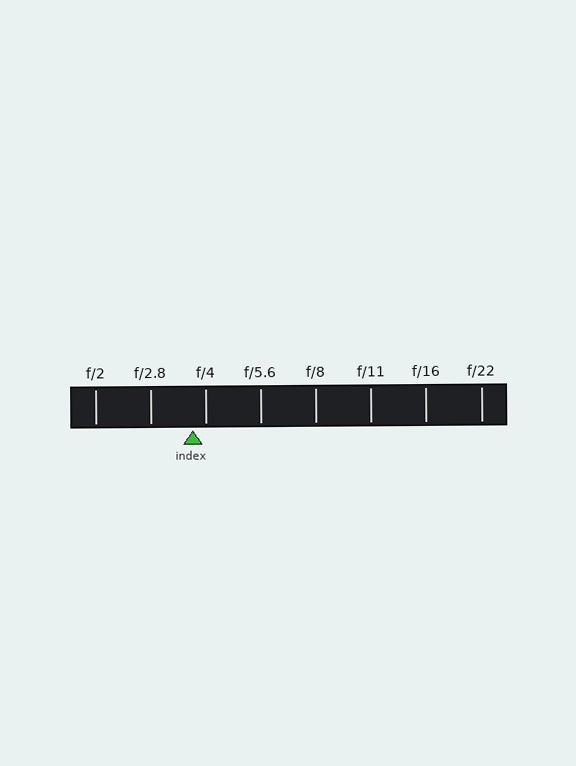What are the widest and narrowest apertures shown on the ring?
The widest aperture shown is f/2 and the narrowest is f/22.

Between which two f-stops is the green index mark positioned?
The index mark is between f/2.8 and f/4.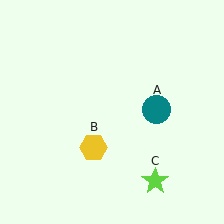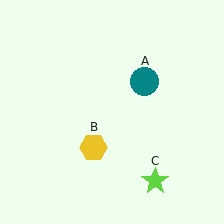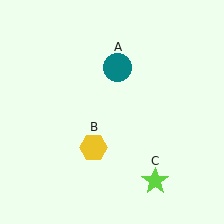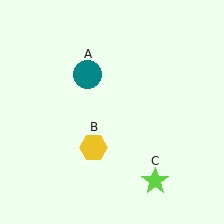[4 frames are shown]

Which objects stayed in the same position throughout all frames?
Yellow hexagon (object B) and lime star (object C) remained stationary.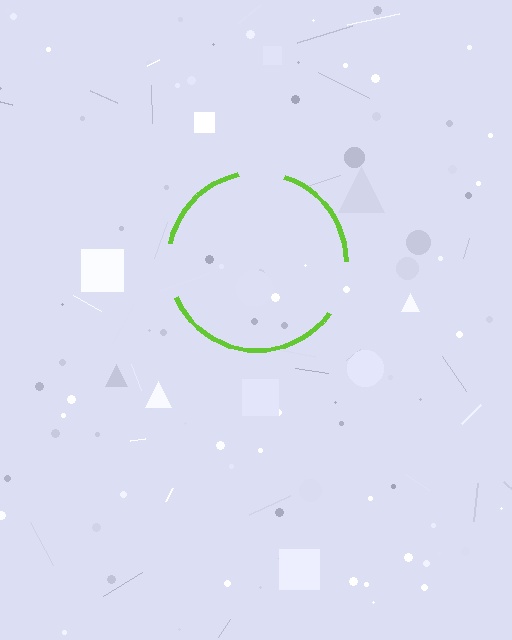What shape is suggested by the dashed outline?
The dashed outline suggests a circle.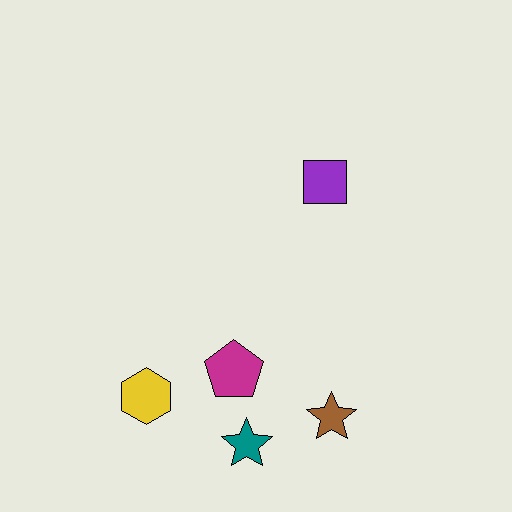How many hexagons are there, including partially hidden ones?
There is 1 hexagon.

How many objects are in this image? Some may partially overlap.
There are 5 objects.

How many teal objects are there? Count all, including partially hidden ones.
There is 1 teal object.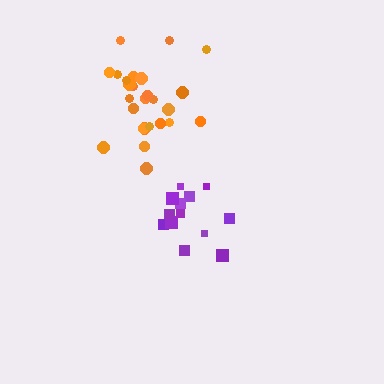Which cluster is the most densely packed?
Orange.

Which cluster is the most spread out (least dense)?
Purple.